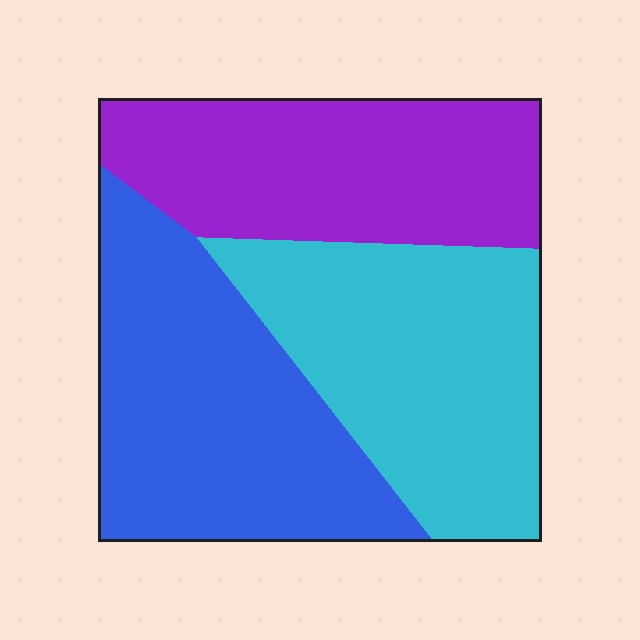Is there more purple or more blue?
Blue.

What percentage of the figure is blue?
Blue takes up between a quarter and a half of the figure.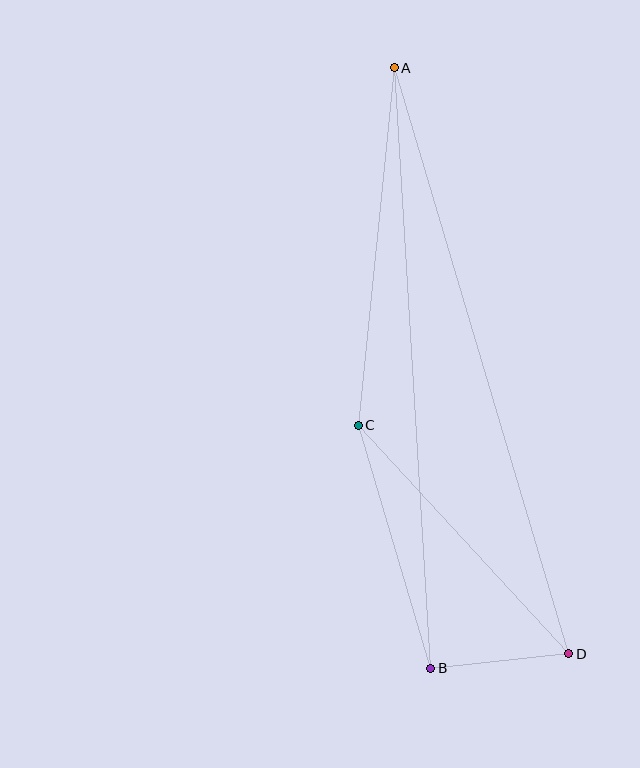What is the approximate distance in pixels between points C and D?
The distance between C and D is approximately 310 pixels.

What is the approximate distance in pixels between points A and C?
The distance between A and C is approximately 360 pixels.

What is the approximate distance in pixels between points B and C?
The distance between B and C is approximately 253 pixels.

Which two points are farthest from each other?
Points A and D are farthest from each other.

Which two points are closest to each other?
Points B and D are closest to each other.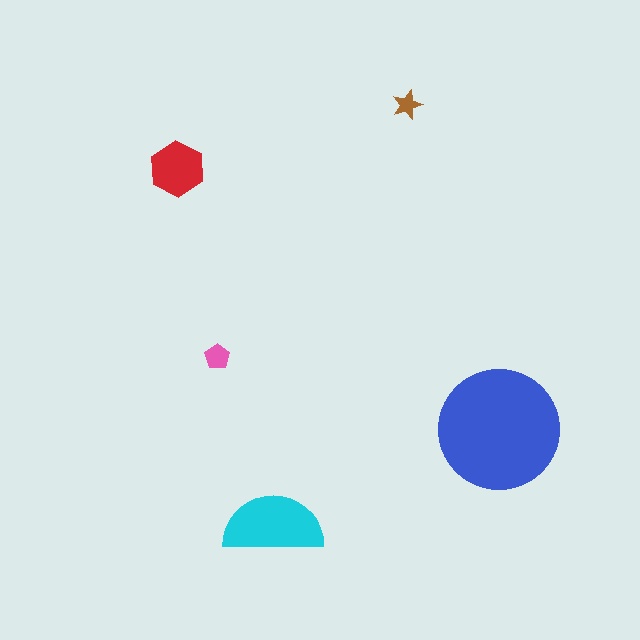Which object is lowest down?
The cyan semicircle is bottommost.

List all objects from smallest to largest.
The brown star, the pink pentagon, the red hexagon, the cyan semicircle, the blue circle.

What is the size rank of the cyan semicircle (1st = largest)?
2nd.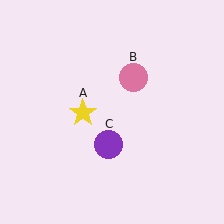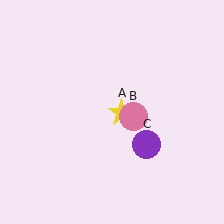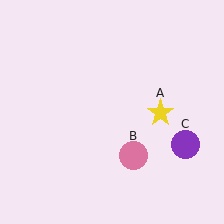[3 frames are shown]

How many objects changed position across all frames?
3 objects changed position: yellow star (object A), pink circle (object B), purple circle (object C).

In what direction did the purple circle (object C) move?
The purple circle (object C) moved right.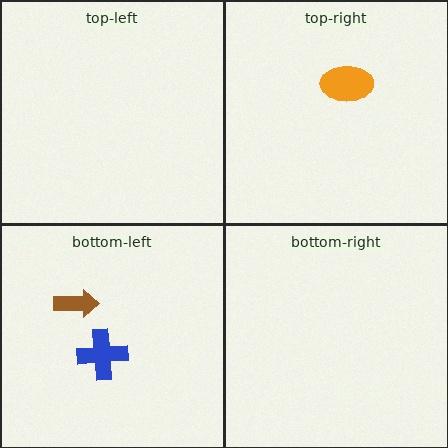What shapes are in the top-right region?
The orange ellipse.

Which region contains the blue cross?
The bottom-left region.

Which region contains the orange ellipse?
The top-right region.